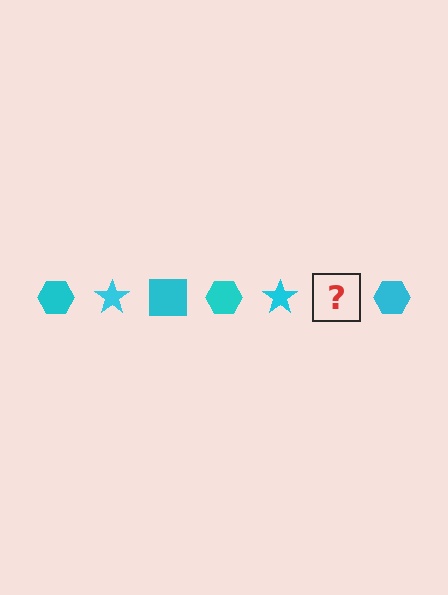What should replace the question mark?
The question mark should be replaced with a cyan square.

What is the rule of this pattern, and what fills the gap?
The rule is that the pattern cycles through hexagon, star, square shapes in cyan. The gap should be filled with a cyan square.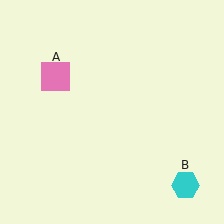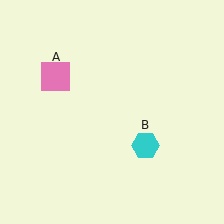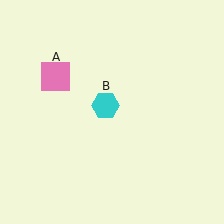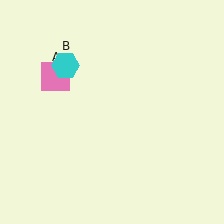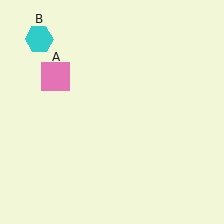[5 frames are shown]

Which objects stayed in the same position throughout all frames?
Pink square (object A) remained stationary.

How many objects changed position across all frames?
1 object changed position: cyan hexagon (object B).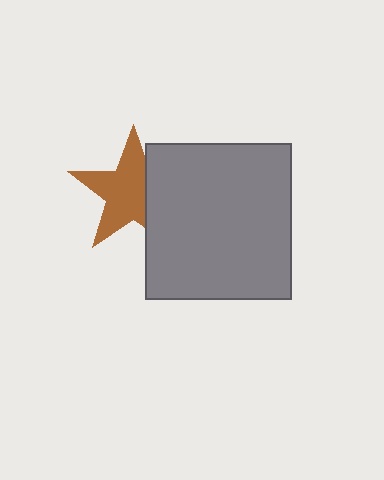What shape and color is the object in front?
The object in front is a gray rectangle.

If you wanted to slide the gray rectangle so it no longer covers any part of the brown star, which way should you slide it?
Slide it right — that is the most direct way to separate the two shapes.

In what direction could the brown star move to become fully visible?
The brown star could move left. That would shift it out from behind the gray rectangle entirely.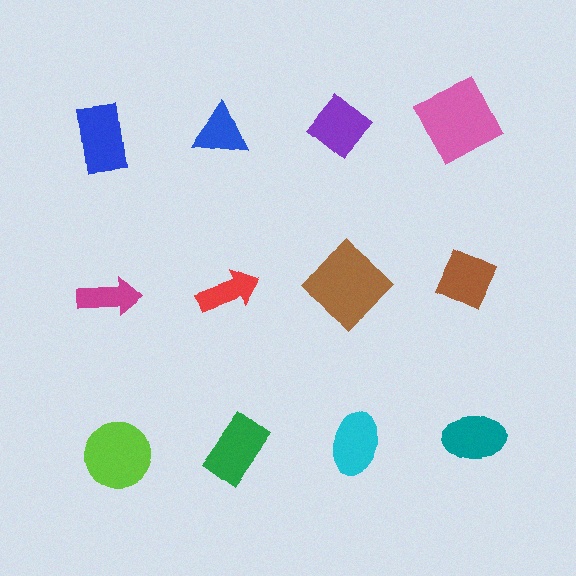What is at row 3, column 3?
A cyan ellipse.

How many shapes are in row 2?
4 shapes.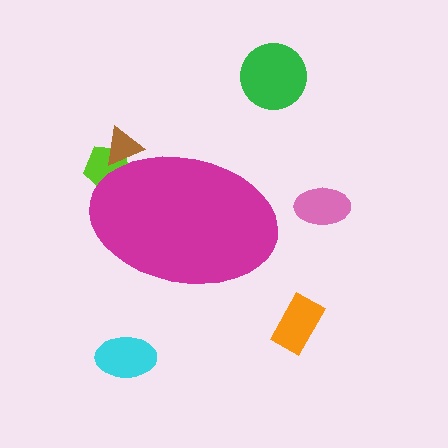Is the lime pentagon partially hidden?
Yes, the lime pentagon is partially hidden behind the magenta ellipse.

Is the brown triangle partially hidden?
Yes, the brown triangle is partially hidden behind the magenta ellipse.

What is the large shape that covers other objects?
A magenta ellipse.